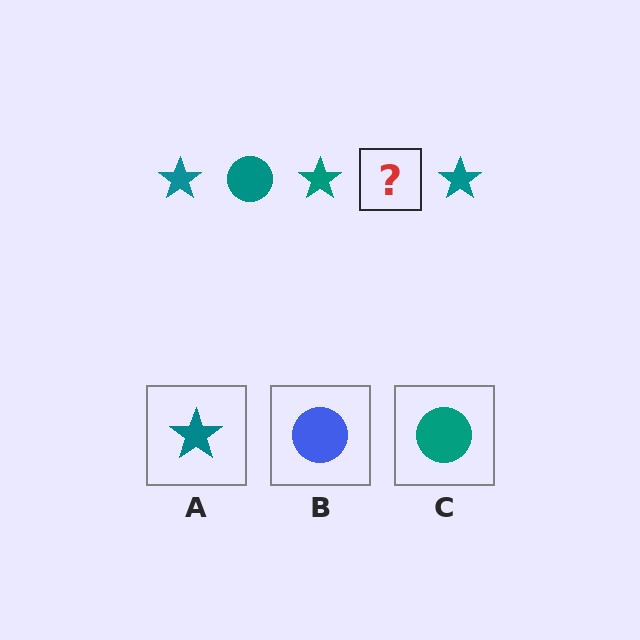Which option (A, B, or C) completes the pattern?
C.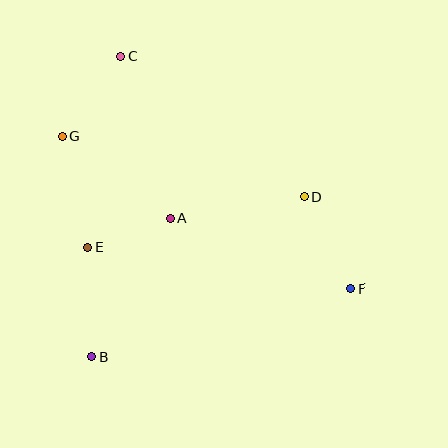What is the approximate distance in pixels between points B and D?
The distance between B and D is approximately 266 pixels.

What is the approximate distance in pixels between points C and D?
The distance between C and D is approximately 230 pixels.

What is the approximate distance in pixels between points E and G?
The distance between E and G is approximately 115 pixels.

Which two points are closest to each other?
Points A and E are closest to each other.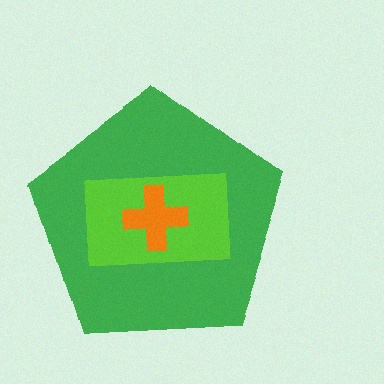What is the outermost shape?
The green pentagon.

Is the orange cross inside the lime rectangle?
Yes.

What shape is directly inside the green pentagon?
The lime rectangle.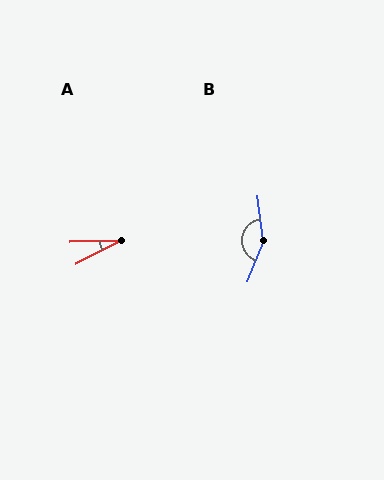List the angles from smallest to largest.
A (26°), B (152°).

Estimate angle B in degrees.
Approximately 152 degrees.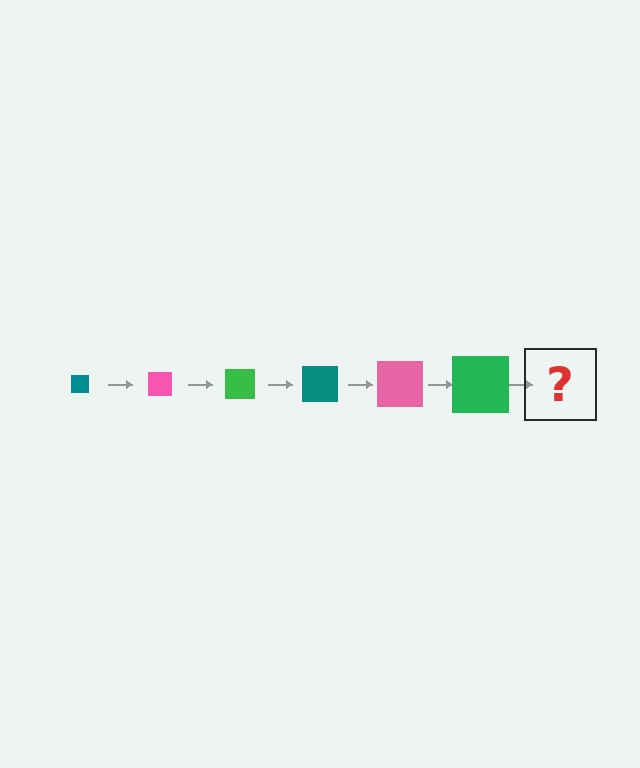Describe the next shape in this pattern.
It should be a teal square, larger than the previous one.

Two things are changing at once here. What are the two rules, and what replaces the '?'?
The two rules are that the square grows larger each step and the color cycles through teal, pink, and green. The '?' should be a teal square, larger than the previous one.